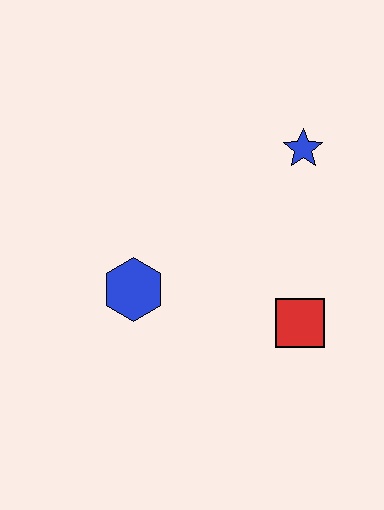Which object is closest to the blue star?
The red square is closest to the blue star.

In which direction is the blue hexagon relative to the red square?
The blue hexagon is to the left of the red square.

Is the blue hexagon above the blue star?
No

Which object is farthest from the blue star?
The blue hexagon is farthest from the blue star.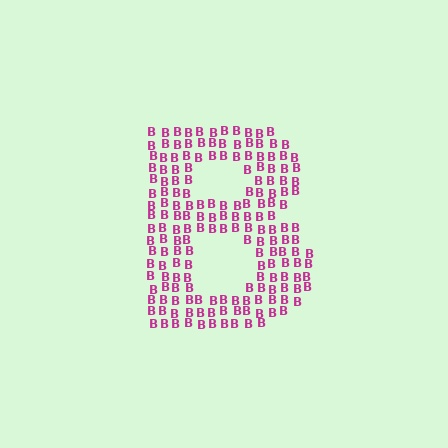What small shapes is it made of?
It is made of small letter B's.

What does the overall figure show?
The overall figure shows the letter B.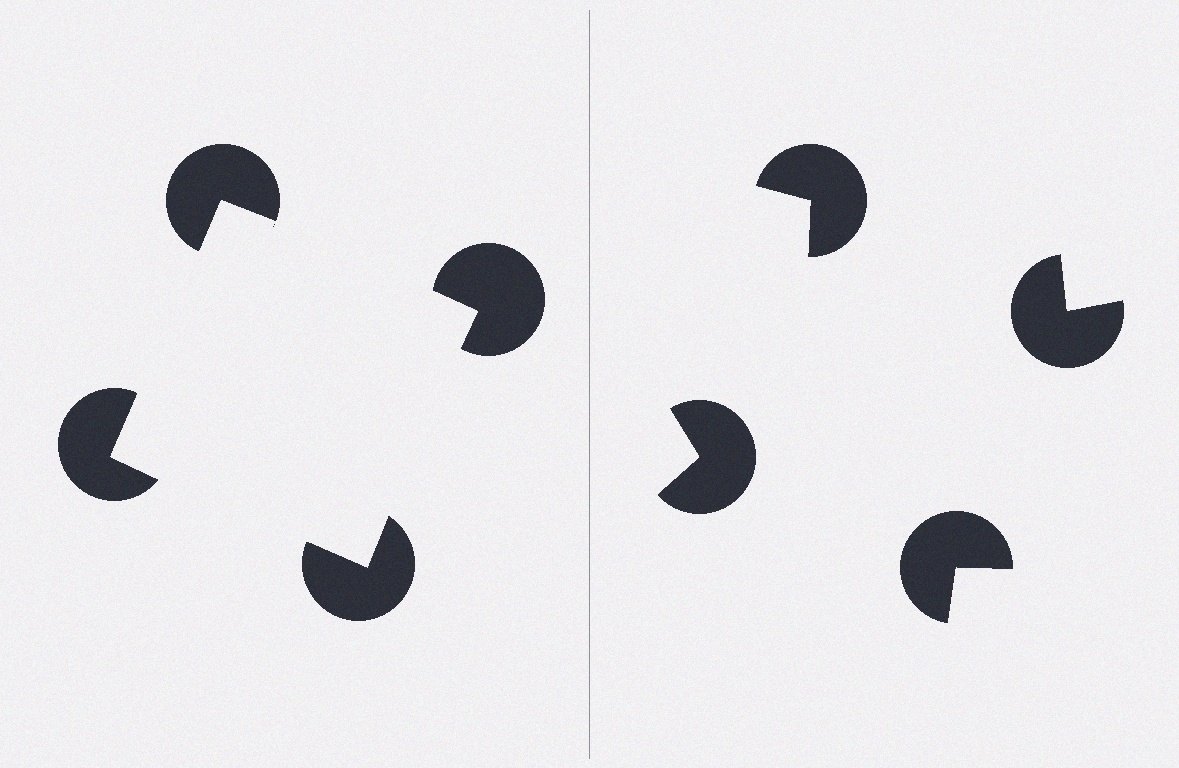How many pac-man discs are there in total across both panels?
8 — 4 on each side.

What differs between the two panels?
The pac-man discs are positioned identically on both sides; only the wedge orientations differ. On the left they align to a square; on the right they are misaligned.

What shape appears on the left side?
An illusory square.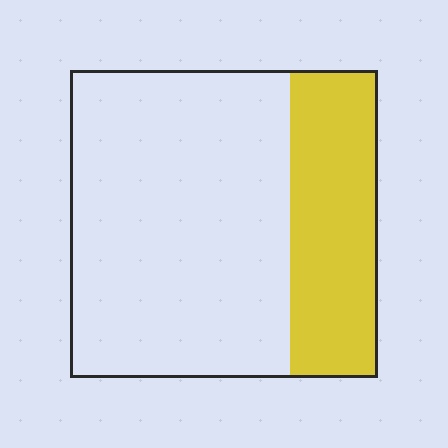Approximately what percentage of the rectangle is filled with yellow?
Approximately 30%.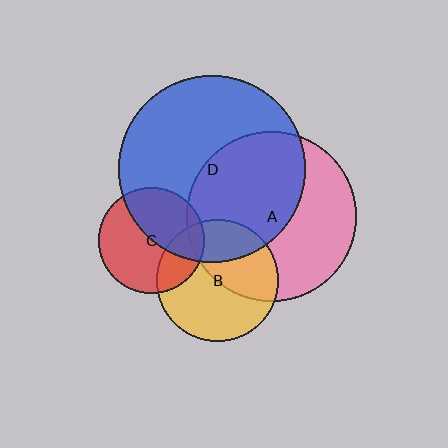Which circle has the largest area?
Circle D (blue).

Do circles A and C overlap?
Yes.